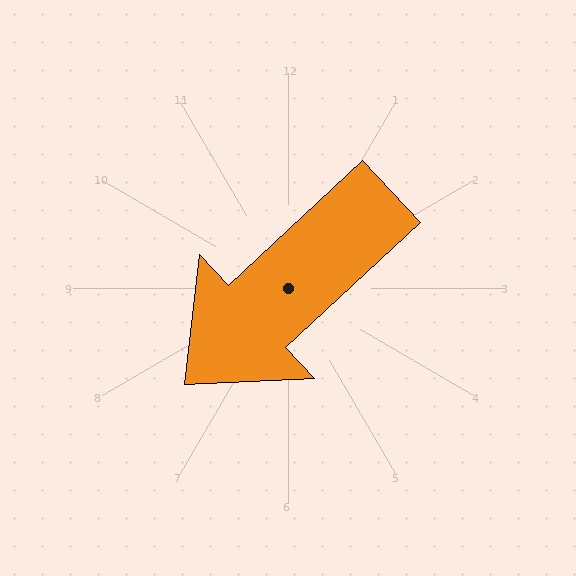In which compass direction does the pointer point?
Southwest.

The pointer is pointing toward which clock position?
Roughly 8 o'clock.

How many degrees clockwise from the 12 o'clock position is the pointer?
Approximately 227 degrees.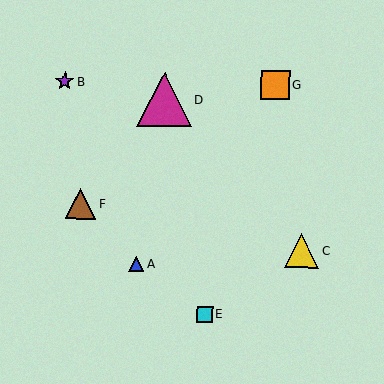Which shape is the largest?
The magenta triangle (labeled D) is the largest.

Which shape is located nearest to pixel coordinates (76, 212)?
The brown triangle (labeled F) at (80, 204) is nearest to that location.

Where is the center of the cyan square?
The center of the cyan square is at (205, 314).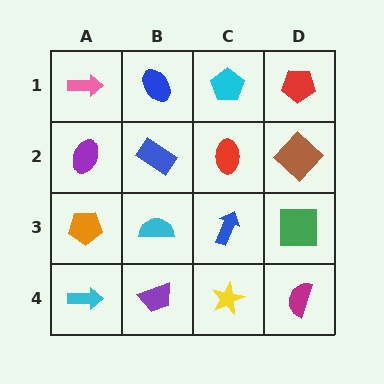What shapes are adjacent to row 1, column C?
A red ellipse (row 2, column C), a blue ellipse (row 1, column B), a red pentagon (row 1, column D).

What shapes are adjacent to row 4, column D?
A green square (row 3, column D), a yellow star (row 4, column C).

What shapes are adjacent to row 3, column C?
A red ellipse (row 2, column C), a yellow star (row 4, column C), a cyan semicircle (row 3, column B), a green square (row 3, column D).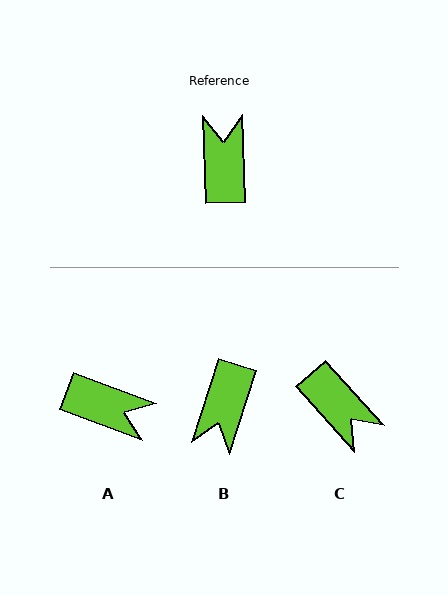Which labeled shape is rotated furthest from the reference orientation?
B, about 160 degrees away.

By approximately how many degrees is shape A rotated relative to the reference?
Approximately 112 degrees clockwise.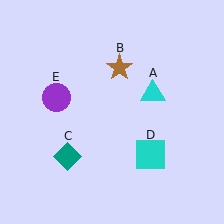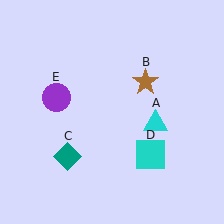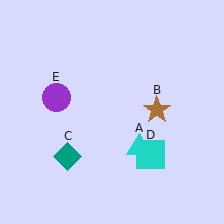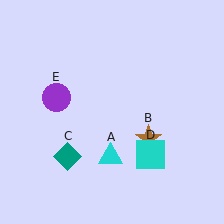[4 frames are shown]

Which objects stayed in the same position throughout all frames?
Teal diamond (object C) and cyan square (object D) and purple circle (object E) remained stationary.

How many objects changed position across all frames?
2 objects changed position: cyan triangle (object A), brown star (object B).